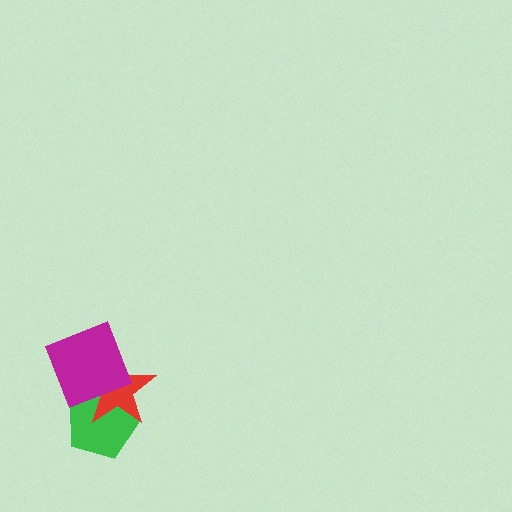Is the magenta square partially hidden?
No, no other shape covers it.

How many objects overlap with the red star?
2 objects overlap with the red star.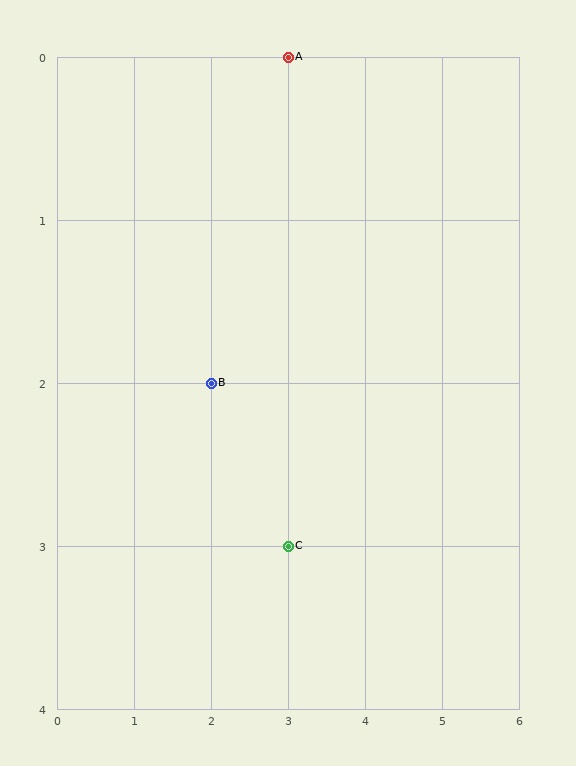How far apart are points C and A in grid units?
Points C and A are 3 rows apart.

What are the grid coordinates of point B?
Point B is at grid coordinates (2, 2).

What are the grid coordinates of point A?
Point A is at grid coordinates (3, 0).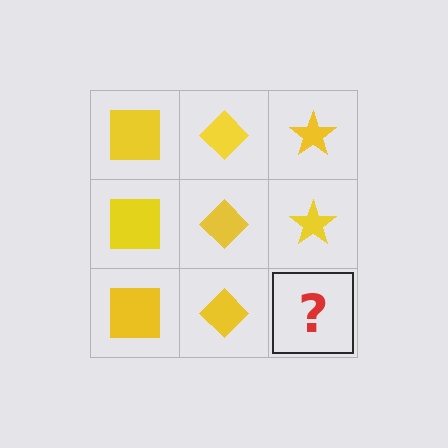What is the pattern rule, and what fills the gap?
The rule is that each column has a consistent shape. The gap should be filled with a yellow star.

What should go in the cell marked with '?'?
The missing cell should contain a yellow star.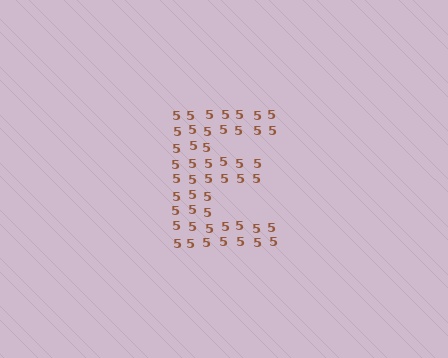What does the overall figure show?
The overall figure shows the letter E.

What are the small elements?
The small elements are digit 5's.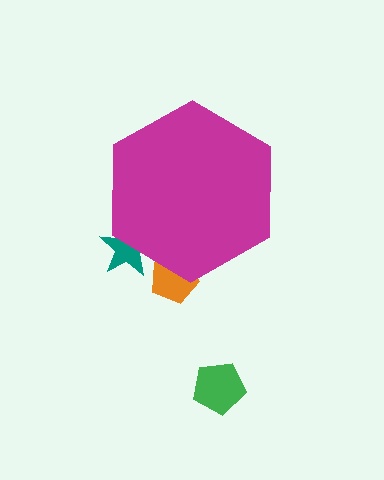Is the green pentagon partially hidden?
No, the green pentagon is fully visible.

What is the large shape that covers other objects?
A magenta hexagon.